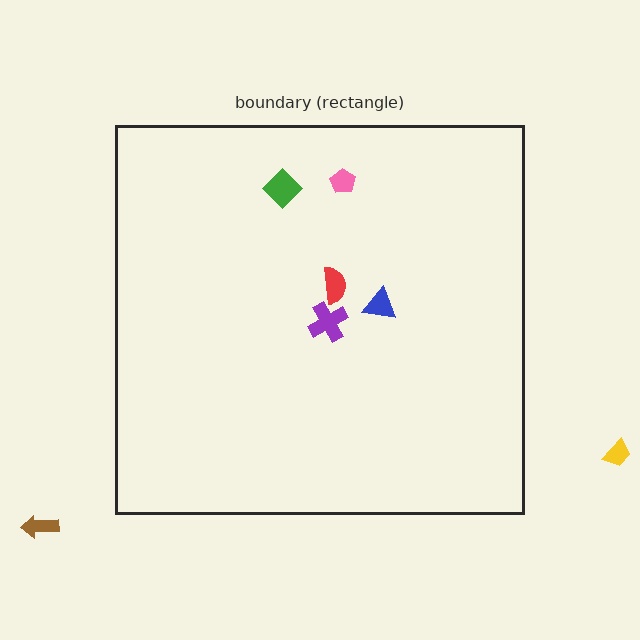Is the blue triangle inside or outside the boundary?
Inside.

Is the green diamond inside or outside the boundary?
Inside.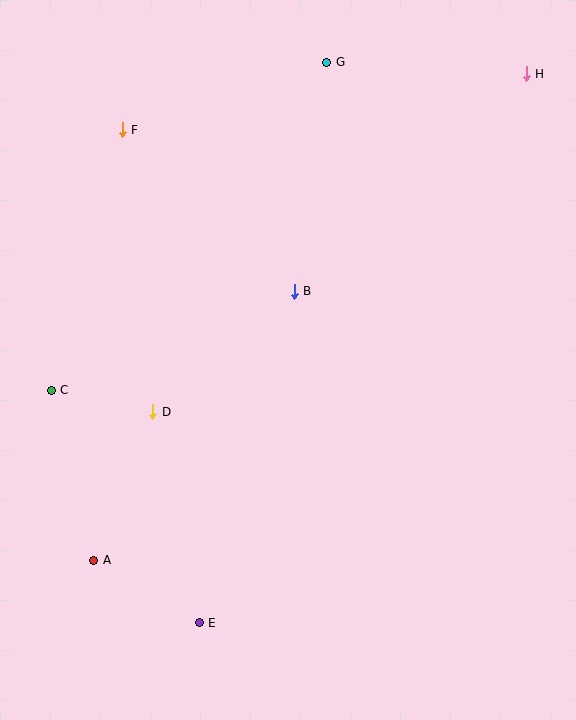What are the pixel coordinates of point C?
Point C is at (51, 390).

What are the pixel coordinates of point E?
Point E is at (199, 623).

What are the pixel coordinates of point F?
Point F is at (122, 130).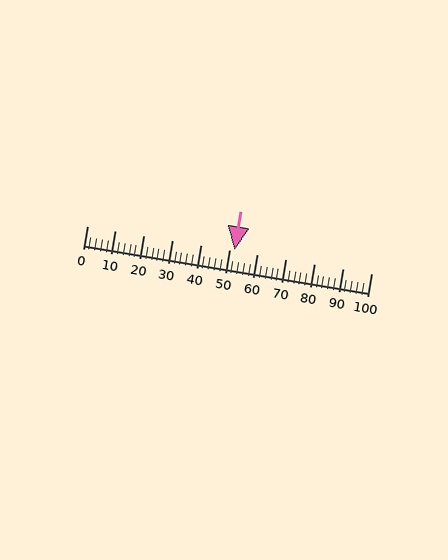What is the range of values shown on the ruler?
The ruler shows values from 0 to 100.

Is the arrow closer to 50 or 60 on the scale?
The arrow is closer to 50.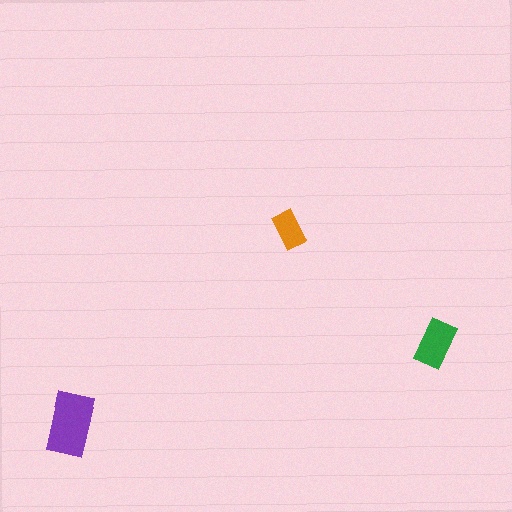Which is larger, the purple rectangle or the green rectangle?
The purple one.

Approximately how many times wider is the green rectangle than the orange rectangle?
About 1.5 times wider.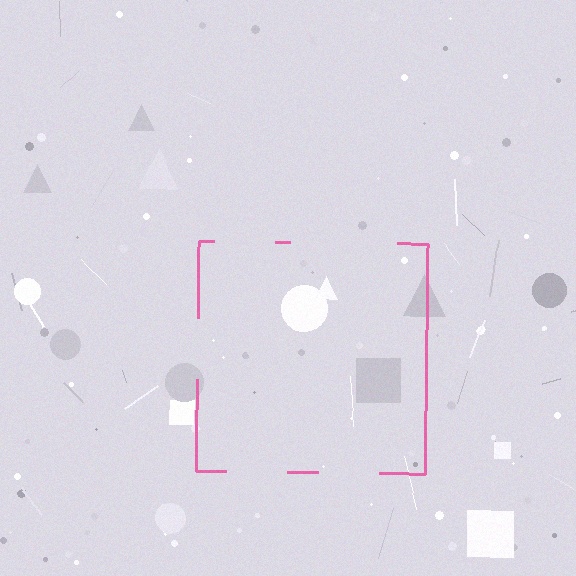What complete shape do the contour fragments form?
The contour fragments form a square.